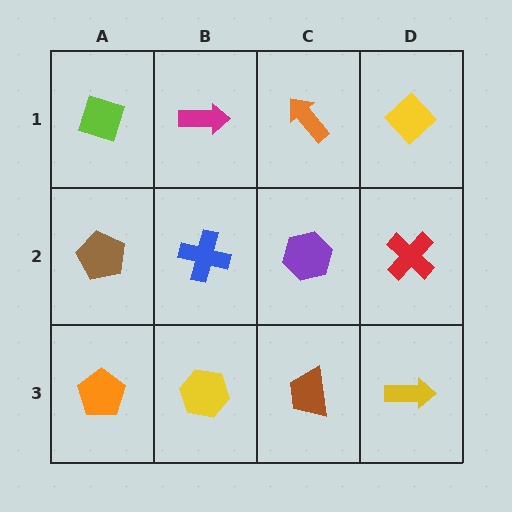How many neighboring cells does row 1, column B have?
3.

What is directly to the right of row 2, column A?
A blue cross.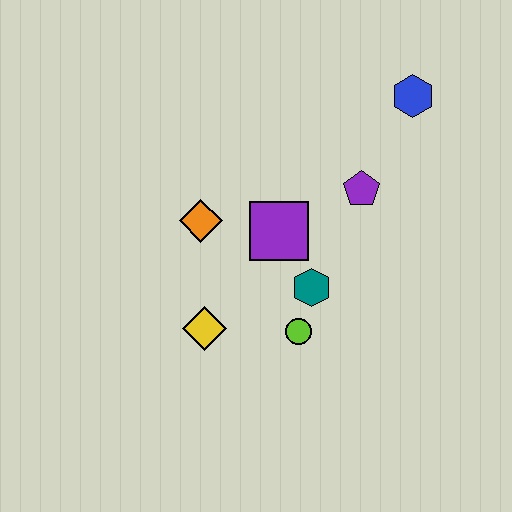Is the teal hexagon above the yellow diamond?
Yes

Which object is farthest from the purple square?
The blue hexagon is farthest from the purple square.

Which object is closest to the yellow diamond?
The lime circle is closest to the yellow diamond.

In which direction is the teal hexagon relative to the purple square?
The teal hexagon is below the purple square.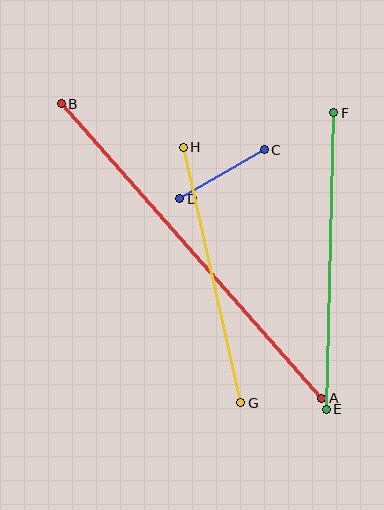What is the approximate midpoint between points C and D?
The midpoint is at approximately (222, 174) pixels.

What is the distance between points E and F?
The distance is approximately 296 pixels.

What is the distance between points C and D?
The distance is approximately 98 pixels.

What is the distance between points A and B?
The distance is approximately 393 pixels.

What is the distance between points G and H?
The distance is approximately 262 pixels.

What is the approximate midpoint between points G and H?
The midpoint is at approximately (212, 275) pixels.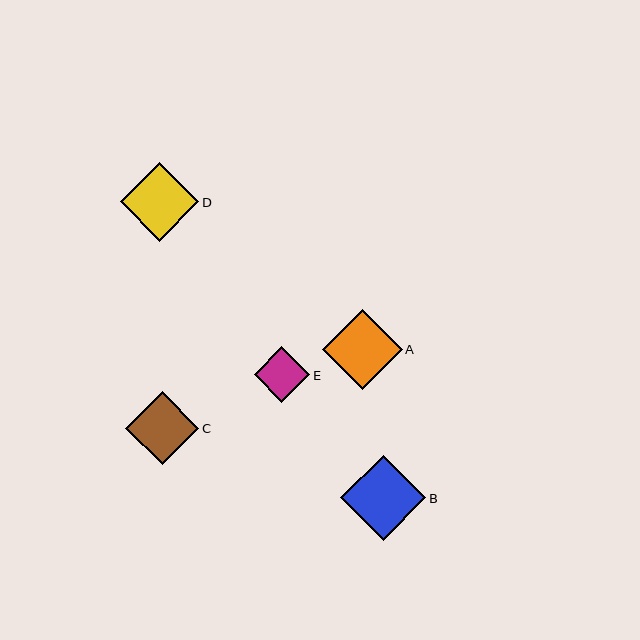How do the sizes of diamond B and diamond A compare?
Diamond B and diamond A are approximately the same size.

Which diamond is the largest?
Diamond B is the largest with a size of approximately 85 pixels.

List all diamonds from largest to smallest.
From largest to smallest: B, A, D, C, E.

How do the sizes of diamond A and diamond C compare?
Diamond A and diamond C are approximately the same size.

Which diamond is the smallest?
Diamond E is the smallest with a size of approximately 55 pixels.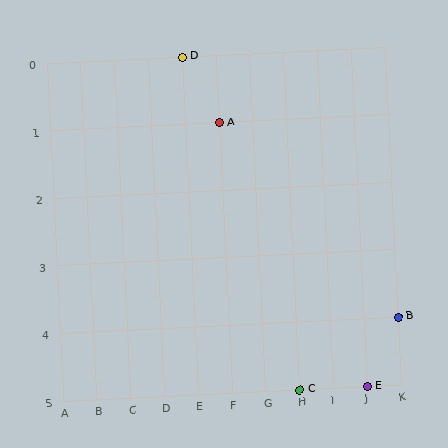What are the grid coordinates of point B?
Point B is at grid coordinates (K, 4).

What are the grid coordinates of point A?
Point A is at grid coordinates (F, 1).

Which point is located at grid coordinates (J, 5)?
Point E is at (J, 5).